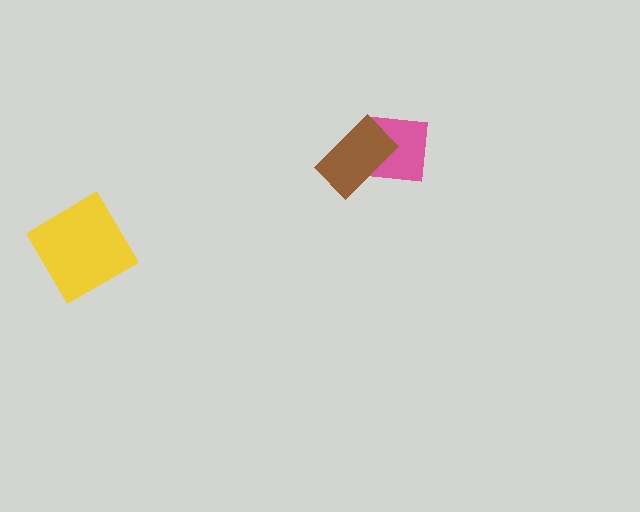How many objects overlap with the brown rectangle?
1 object overlaps with the brown rectangle.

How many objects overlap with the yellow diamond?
0 objects overlap with the yellow diamond.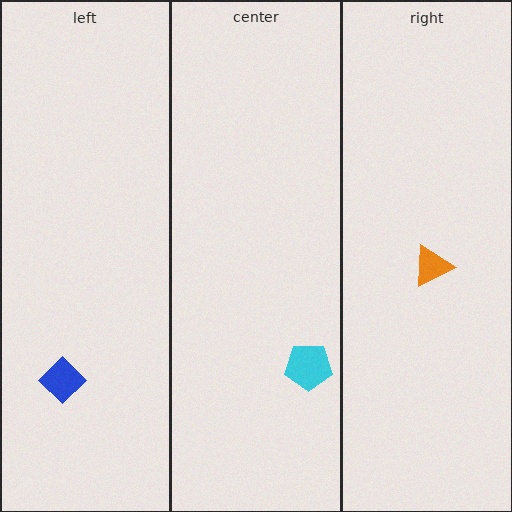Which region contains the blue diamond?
The left region.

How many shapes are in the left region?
1.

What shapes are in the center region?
The cyan pentagon.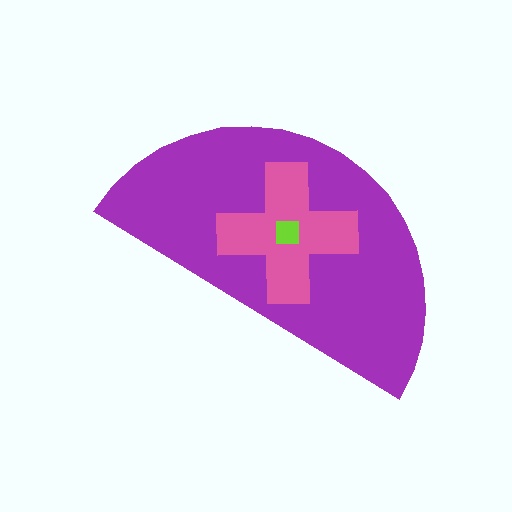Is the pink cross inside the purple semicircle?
Yes.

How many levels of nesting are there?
3.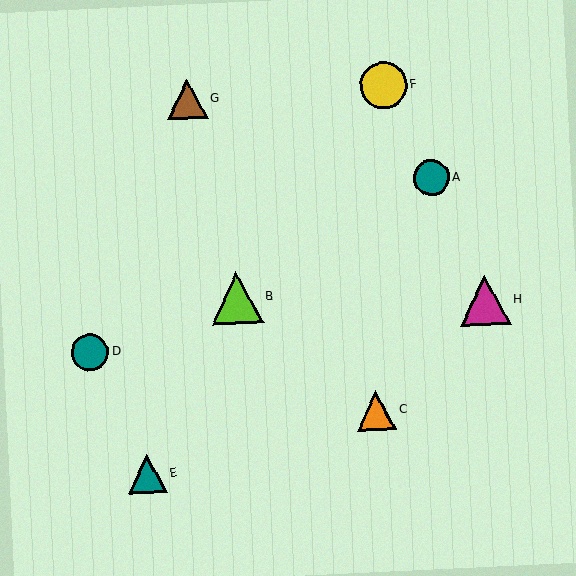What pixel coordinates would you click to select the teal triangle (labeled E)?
Click at (147, 474) to select the teal triangle E.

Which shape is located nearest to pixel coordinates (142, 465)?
The teal triangle (labeled E) at (147, 474) is nearest to that location.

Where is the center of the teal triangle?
The center of the teal triangle is at (147, 474).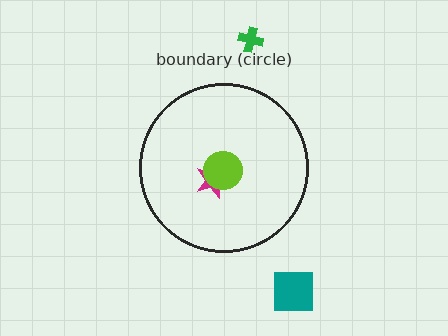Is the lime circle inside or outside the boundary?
Inside.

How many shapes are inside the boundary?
2 inside, 2 outside.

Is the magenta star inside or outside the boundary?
Inside.